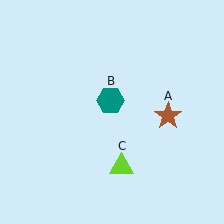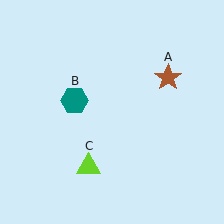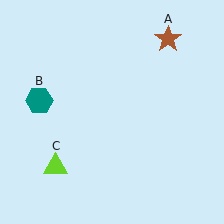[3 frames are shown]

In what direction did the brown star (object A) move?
The brown star (object A) moved up.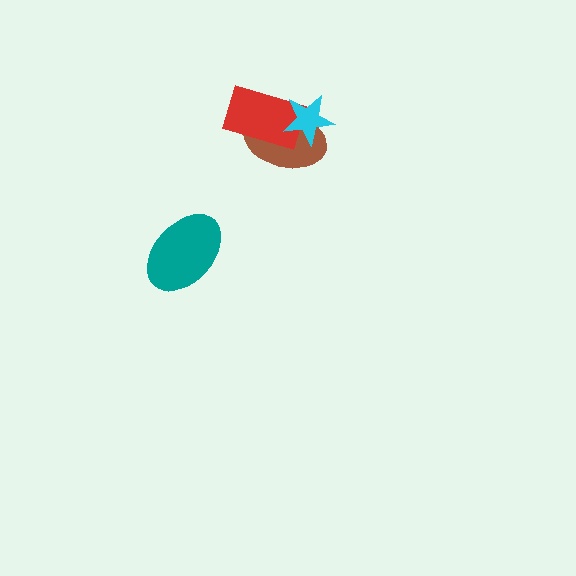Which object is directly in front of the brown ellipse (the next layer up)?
The red rectangle is directly in front of the brown ellipse.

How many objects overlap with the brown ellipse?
2 objects overlap with the brown ellipse.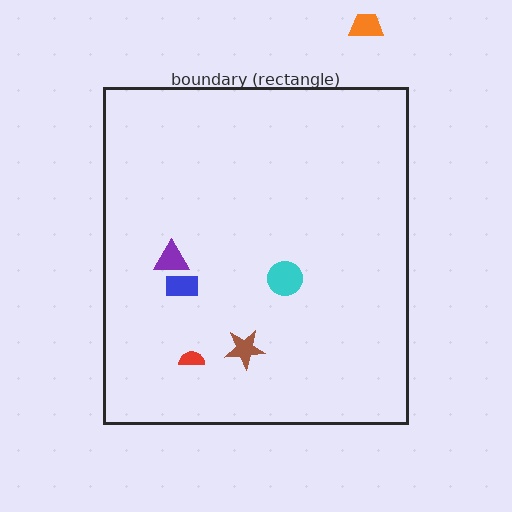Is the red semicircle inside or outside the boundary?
Inside.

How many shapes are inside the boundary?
5 inside, 1 outside.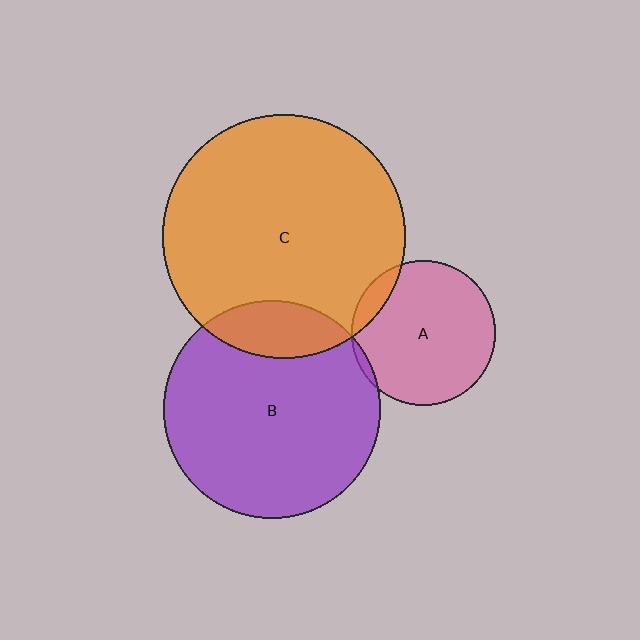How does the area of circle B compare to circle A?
Approximately 2.3 times.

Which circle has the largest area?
Circle C (orange).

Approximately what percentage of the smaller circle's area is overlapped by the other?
Approximately 5%.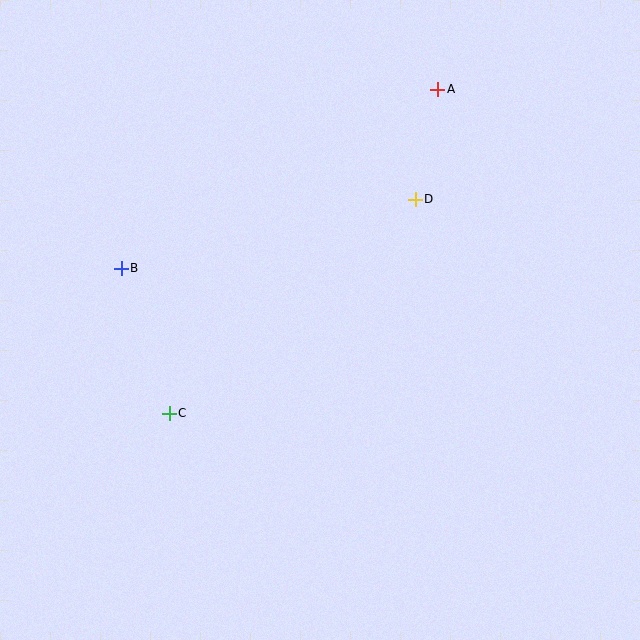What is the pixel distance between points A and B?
The distance between A and B is 364 pixels.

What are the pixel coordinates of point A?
Point A is at (438, 89).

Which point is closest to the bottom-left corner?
Point C is closest to the bottom-left corner.